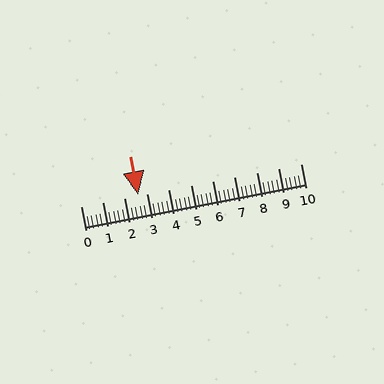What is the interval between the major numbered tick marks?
The major tick marks are spaced 1 units apart.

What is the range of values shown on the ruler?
The ruler shows values from 0 to 10.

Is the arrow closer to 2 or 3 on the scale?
The arrow is closer to 3.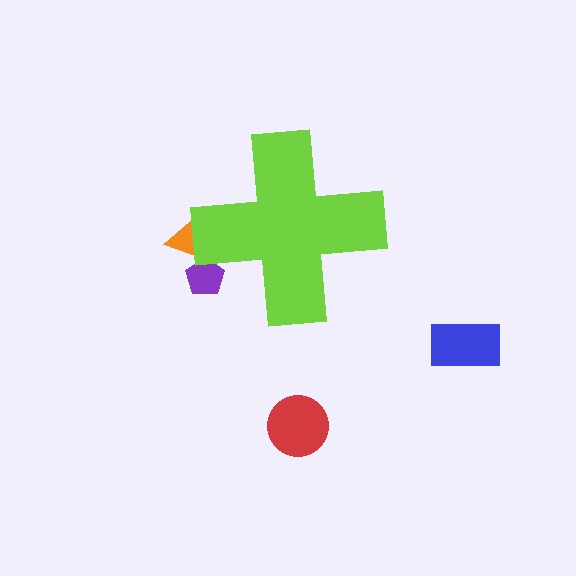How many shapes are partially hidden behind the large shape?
2 shapes are partially hidden.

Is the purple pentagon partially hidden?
Yes, the purple pentagon is partially hidden behind the lime cross.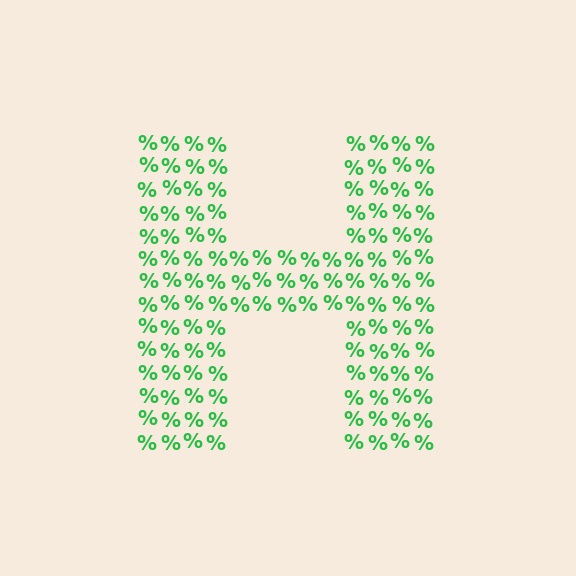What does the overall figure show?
The overall figure shows the letter H.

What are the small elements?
The small elements are percent signs.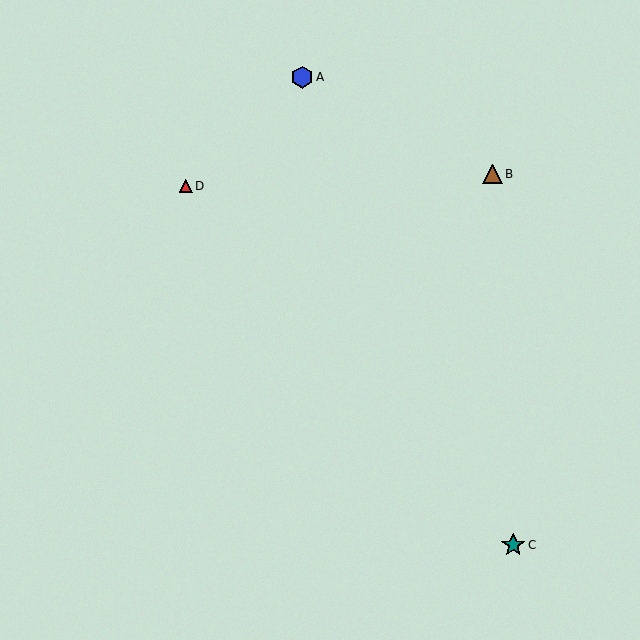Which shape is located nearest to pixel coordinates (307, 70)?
The blue hexagon (labeled A) at (302, 77) is nearest to that location.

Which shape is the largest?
The teal star (labeled C) is the largest.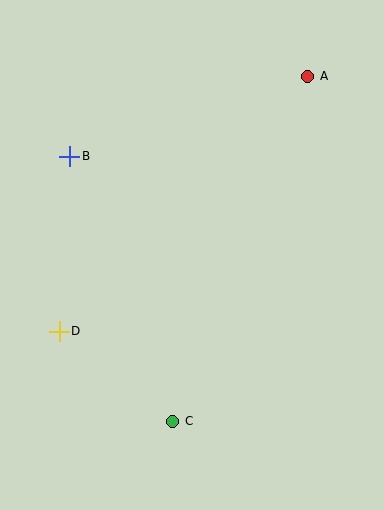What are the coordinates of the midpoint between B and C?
The midpoint between B and C is at (121, 289).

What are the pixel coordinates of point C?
Point C is at (173, 421).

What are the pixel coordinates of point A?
Point A is at (308, 76).